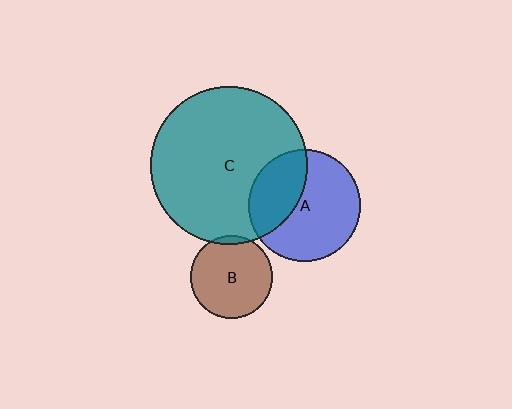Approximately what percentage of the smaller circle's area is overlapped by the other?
Approximately 5%.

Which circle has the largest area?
Circle C (teal).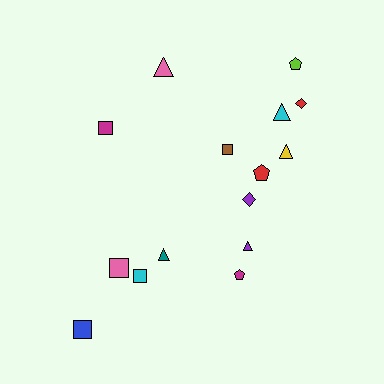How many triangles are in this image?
There are 5 triangles.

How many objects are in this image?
There are 15 objects.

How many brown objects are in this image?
There is 1 brown object.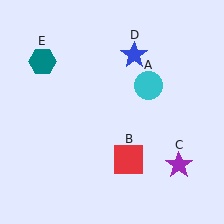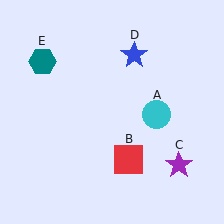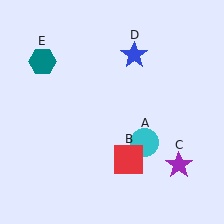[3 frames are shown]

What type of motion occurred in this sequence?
The cyan circle (object A) rotated clockwise around the center of the scene.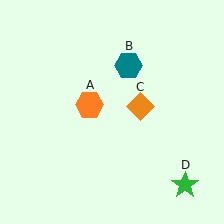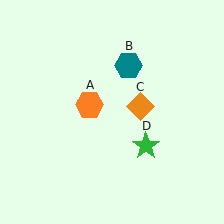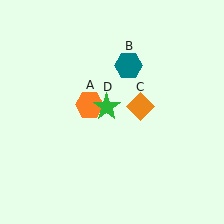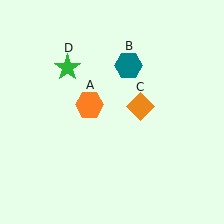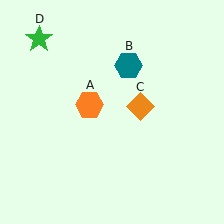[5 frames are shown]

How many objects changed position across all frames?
1 object changed position: green star (object D).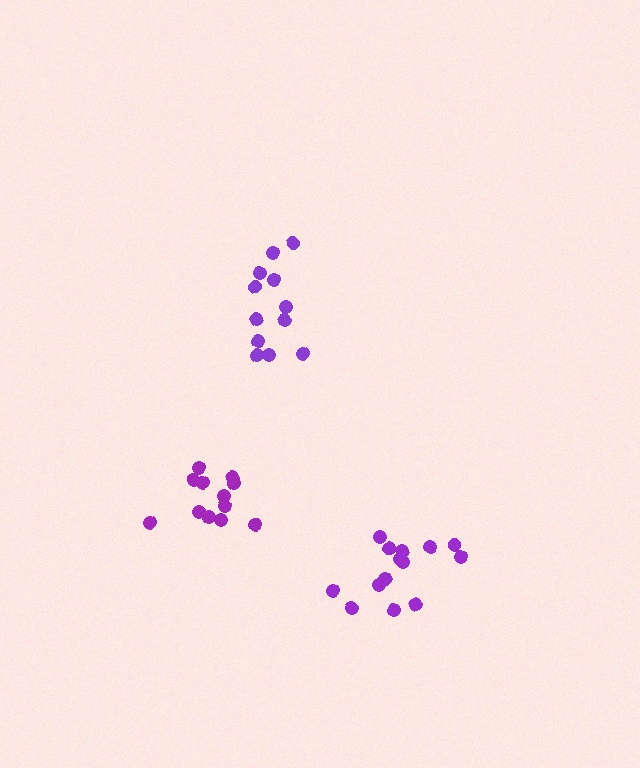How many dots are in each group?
Group 1: 12 dots, Group 2: 14 dots, Group 3: 12 dots (38 total).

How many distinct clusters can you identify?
There are 3 distinct clusters.